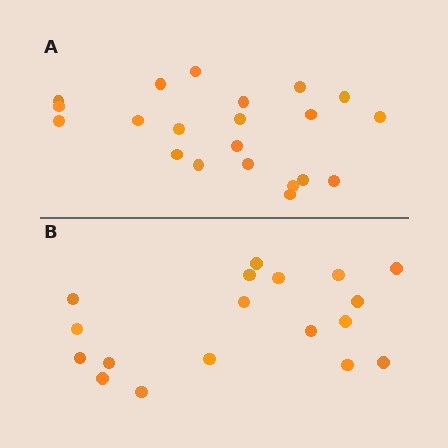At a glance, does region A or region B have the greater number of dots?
Region A (the top region) has more dots.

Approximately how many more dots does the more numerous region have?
Region A has just a few more — roughly 2 or 3 more dots than region B.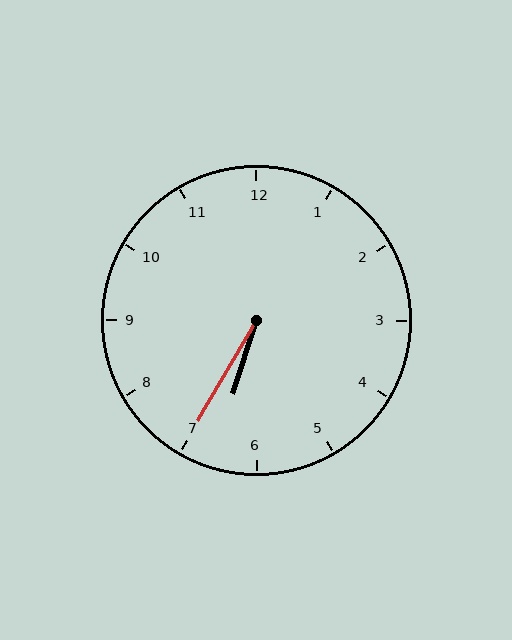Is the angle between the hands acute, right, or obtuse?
It is acute.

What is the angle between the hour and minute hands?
Approximately 12 degrees.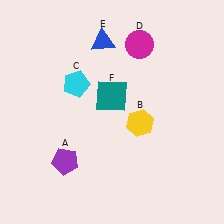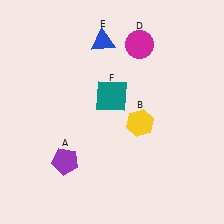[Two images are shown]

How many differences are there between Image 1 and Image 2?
There is 1 difference between the two images.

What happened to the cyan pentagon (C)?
The cyan pentagon (C) was removed in Image 2. It was in the top-left area of Image 1.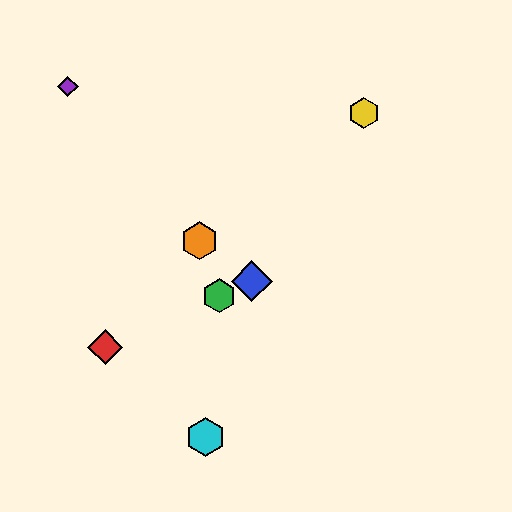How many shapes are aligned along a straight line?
3 shapes (the red diamond, the blue diamond, the green hexagon) are aligned along a straight line.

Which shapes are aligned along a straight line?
The red diamond, the blue diamond, the green hexagon are aligned along a straight line.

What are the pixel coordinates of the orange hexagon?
The orange hexagon is at (200, 241).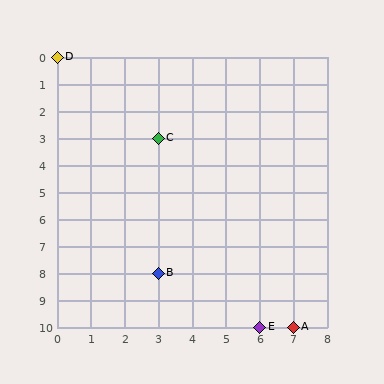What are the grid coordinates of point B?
Point B is at grid coordinates (3, 8).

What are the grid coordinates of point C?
Point C is at grid coordinates (3, 3).